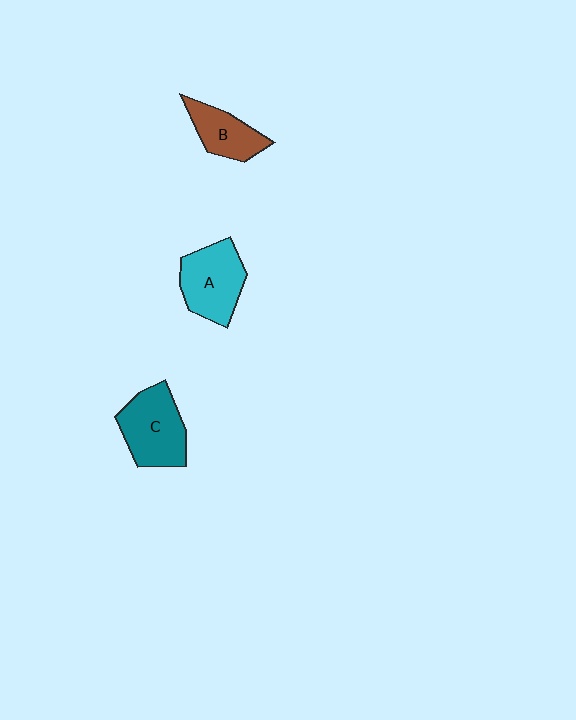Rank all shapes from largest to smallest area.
From largest to smallest: C (teal), A (cyan), B (brown).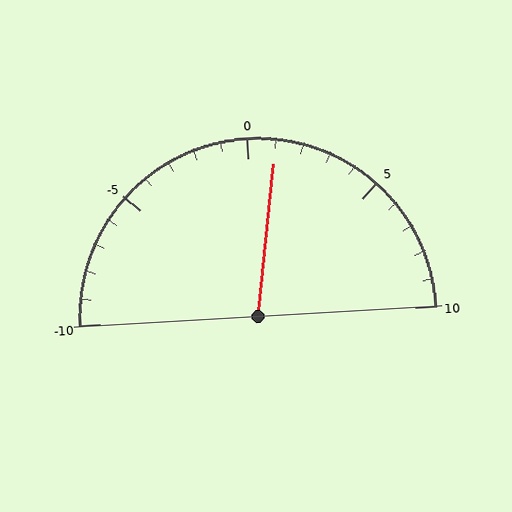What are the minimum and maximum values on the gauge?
The gauge ranges from -10 to 10.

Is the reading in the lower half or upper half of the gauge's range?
The reading is in the upper half of the range (-10 to 10).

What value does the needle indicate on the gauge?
The needle indicates approximately 1.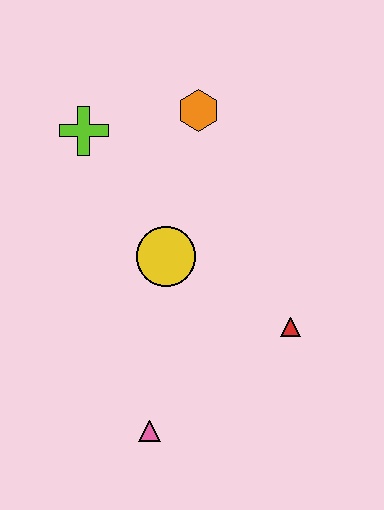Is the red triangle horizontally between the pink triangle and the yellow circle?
No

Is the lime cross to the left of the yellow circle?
Yes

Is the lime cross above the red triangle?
Yes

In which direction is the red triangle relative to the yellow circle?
The red triangle is to the right of the yellow circle.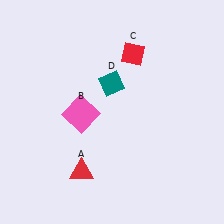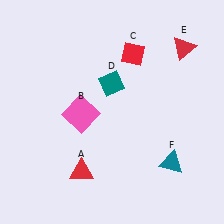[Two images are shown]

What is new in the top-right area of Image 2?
A red triangle (E) was added in the top-right area of Image 2.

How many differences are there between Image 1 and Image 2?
There are 2 differences between the two images.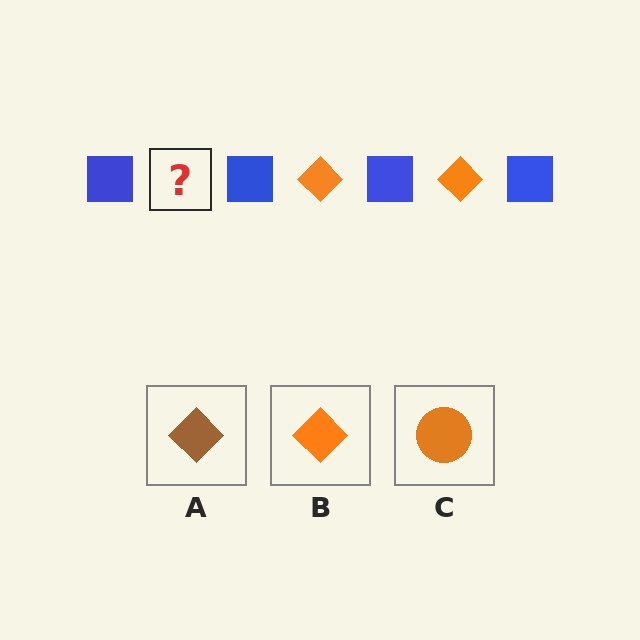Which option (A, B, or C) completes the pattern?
B.